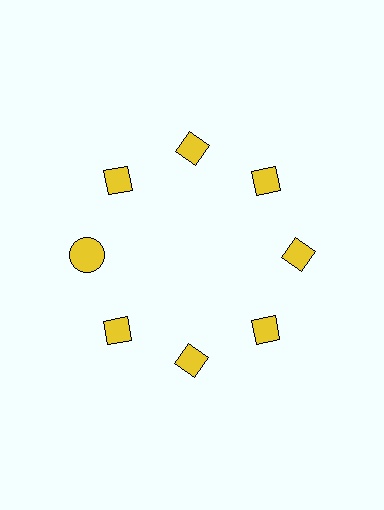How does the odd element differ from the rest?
It has a different shape: circle instead of diamond.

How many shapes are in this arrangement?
There are 8 shapes arranged in a ring pattern.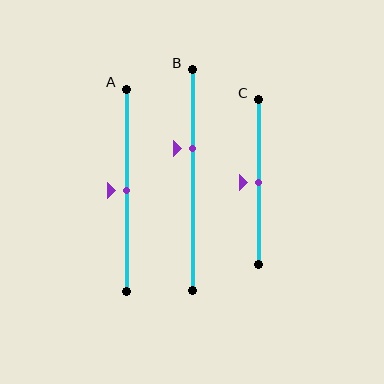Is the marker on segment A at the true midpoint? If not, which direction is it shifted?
Yes, the marker on segment A is at the true midpoint.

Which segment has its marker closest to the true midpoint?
Segment A has its marker closest to the true midpoint.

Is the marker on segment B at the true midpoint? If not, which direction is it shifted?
No, the marker on segment B is shifted upward by about 14% of the segment length.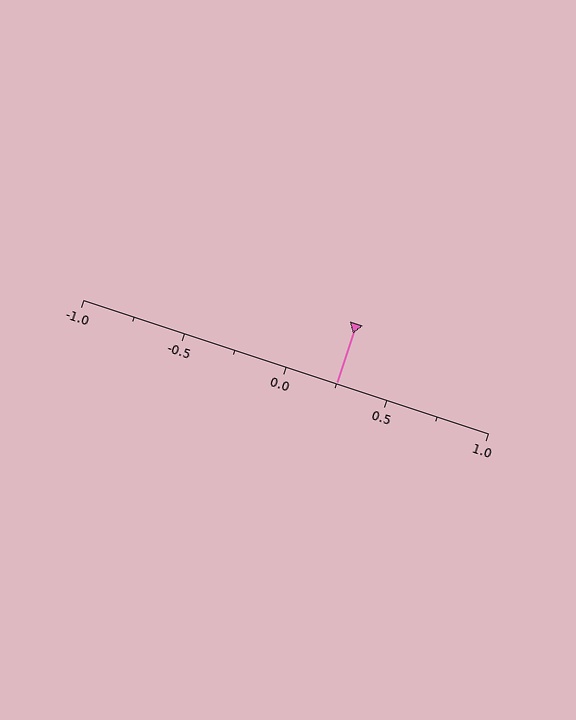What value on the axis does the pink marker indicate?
The marker indicates approximately 0.25.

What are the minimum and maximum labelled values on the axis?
The axis runs from -1.0 to 1.0.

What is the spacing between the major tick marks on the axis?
The major ticks are spaced 0.5 apart.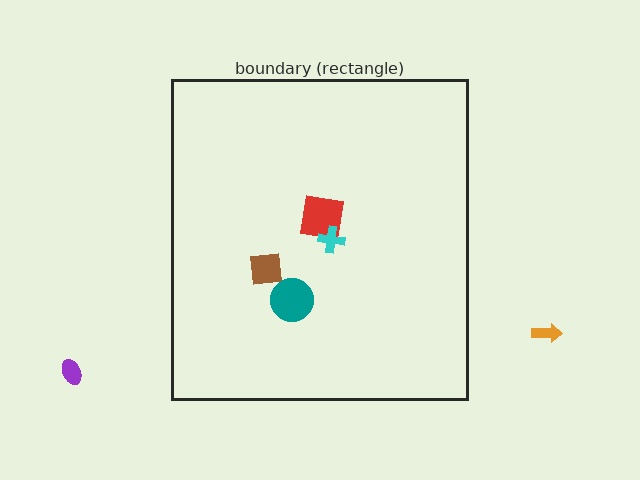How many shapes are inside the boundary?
4 inside, 2 outside.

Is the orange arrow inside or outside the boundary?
Outside.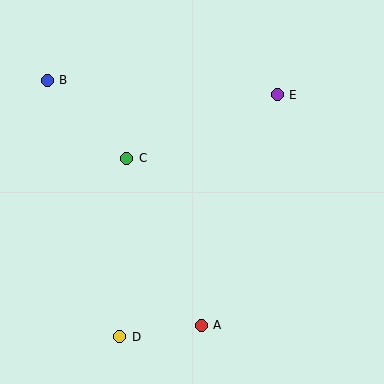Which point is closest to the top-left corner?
Point B is closest to the top-left corner.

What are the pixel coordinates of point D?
Point D is at (120, 337).